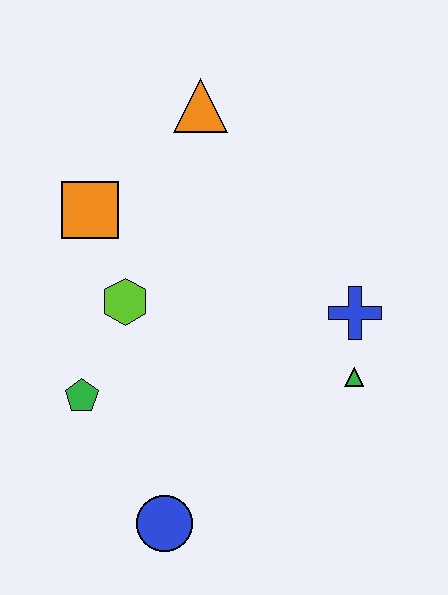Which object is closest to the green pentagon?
The lime hexagon is closest to the green pentagon.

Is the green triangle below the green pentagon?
No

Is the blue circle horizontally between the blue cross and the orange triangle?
No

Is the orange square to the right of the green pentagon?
Yes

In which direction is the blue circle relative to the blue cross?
The blue circle is below the blue cross.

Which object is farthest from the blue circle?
The orange triangle is farthest from the blue circle.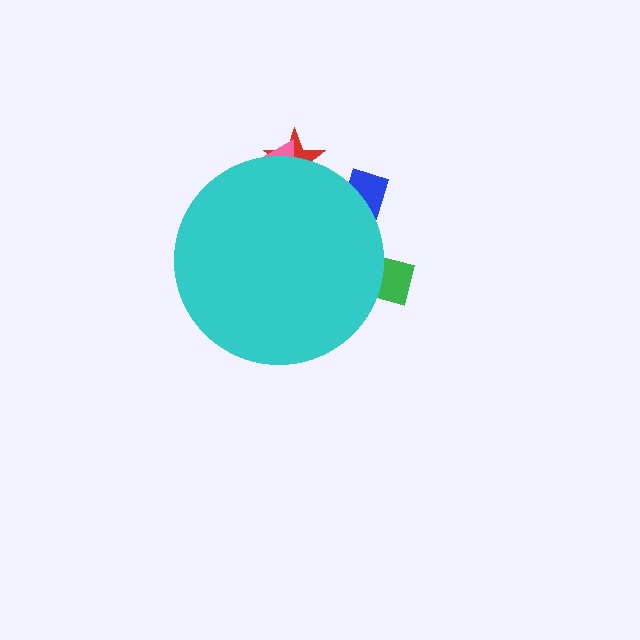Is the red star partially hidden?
Yes, the red star is partially hidden behind the cyan circle.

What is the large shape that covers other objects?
A cyan circle.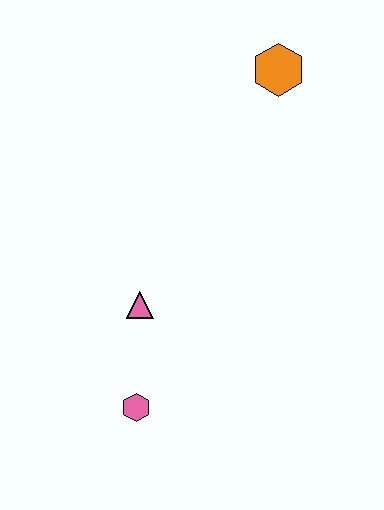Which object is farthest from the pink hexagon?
The orange hexagon is farthest from the pink hexagon.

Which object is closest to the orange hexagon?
The pink triangle is closest to the orange hexagon.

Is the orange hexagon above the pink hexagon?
Yes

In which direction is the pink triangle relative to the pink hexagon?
The pink triangle is above the pink hexagon.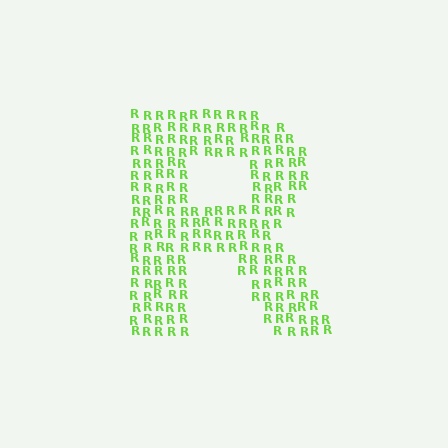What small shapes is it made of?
It is made of small letter R's.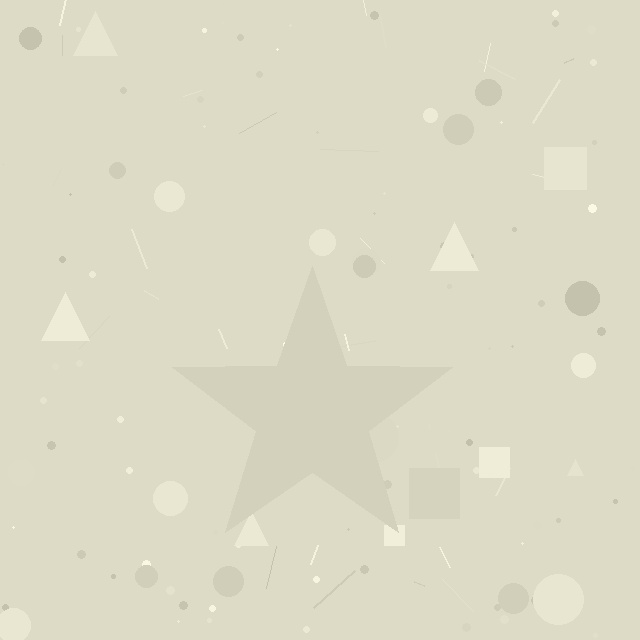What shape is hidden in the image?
A star is hidden in the image.